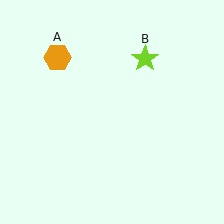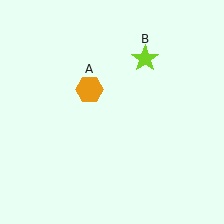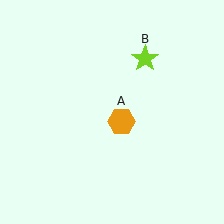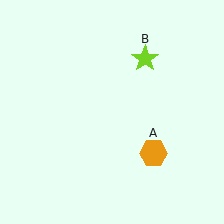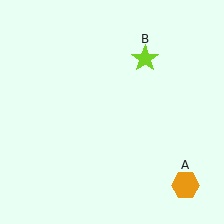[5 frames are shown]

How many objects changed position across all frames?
1 object changed position: orange hexagon (object A).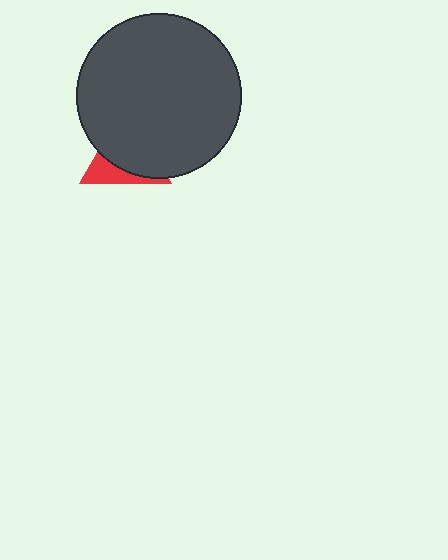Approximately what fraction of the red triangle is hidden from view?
Roughly 69% of the red triangle is hidden behind the dark gray circle.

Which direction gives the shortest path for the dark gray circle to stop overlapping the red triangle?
Moving up gives the shortest separation.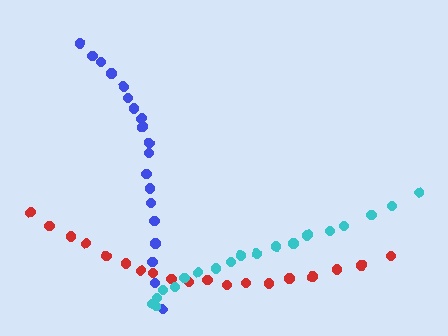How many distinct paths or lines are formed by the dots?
There are 3 distinct paths.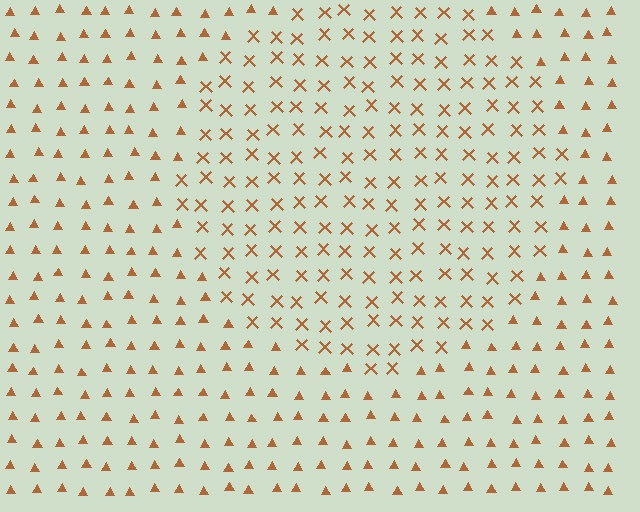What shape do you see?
I see a circle.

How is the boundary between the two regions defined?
The boundary is defined by a change in element shape: X marks inside vs. triangles outside. All elements share the same color and spacing.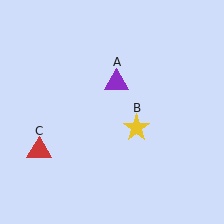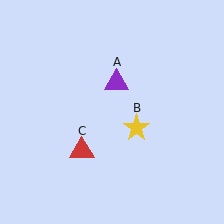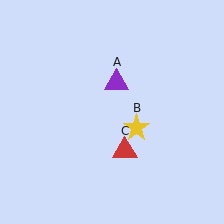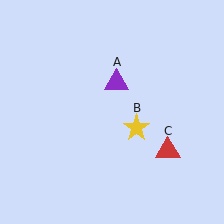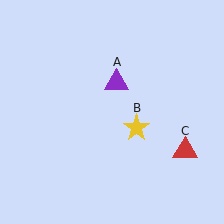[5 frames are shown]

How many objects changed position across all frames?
1 object changed position: red triangle (object C).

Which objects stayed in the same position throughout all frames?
Purple triangle (object A) and yellow star (object B) remained stationary.